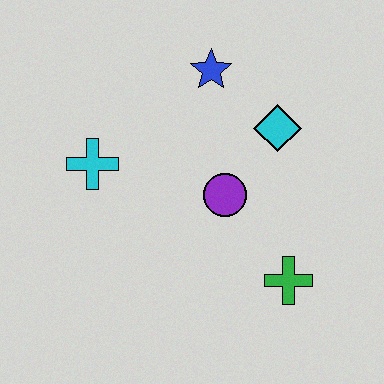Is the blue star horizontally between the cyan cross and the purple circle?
Yes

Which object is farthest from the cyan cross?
The green cross is farthest from the cyan cross.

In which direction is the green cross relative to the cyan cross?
The green cross is to the right of the cyan cross.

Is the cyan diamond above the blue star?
No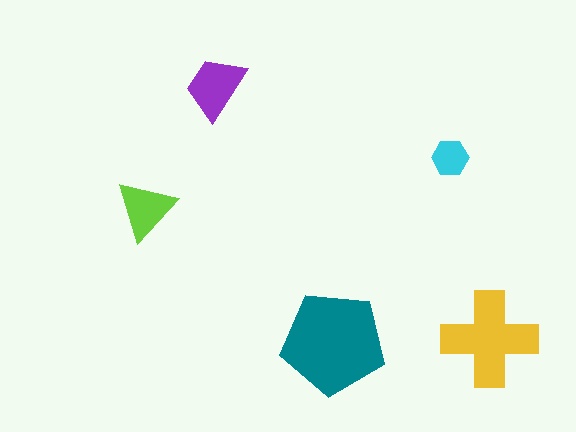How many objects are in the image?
There are 5 objects in the image.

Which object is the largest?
The teal pentagon.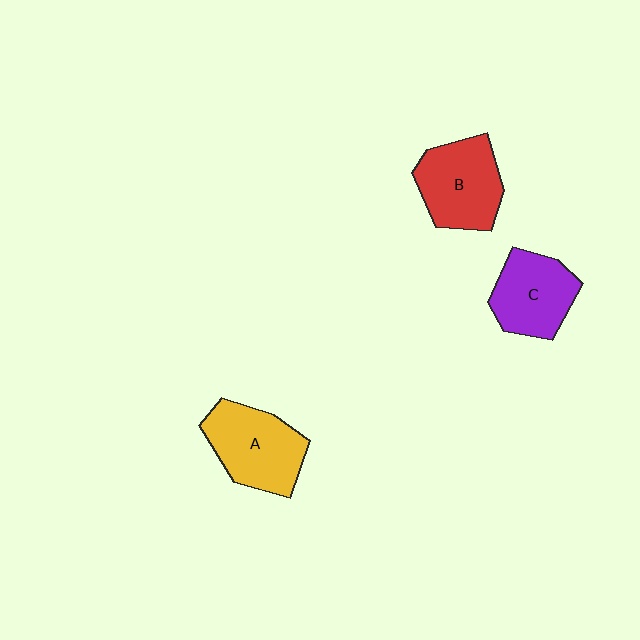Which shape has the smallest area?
Shape C (purple).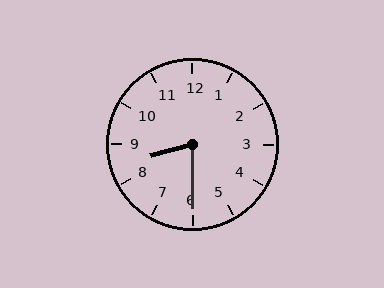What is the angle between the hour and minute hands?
Approximately 75 degrees.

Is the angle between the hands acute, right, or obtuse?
It is acute.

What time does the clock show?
8:30.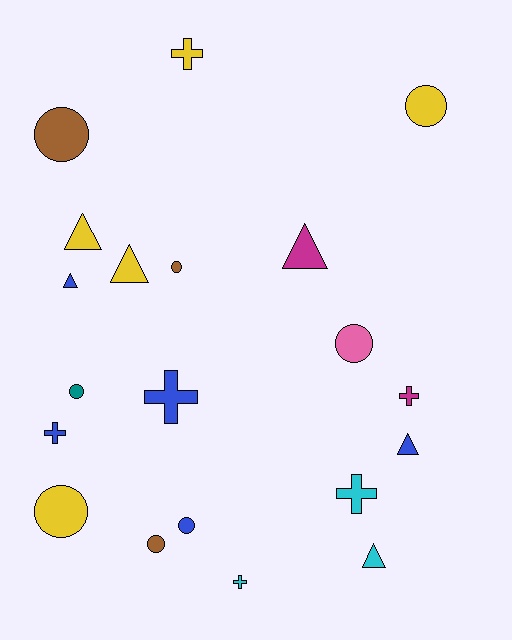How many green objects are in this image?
There are no green objects.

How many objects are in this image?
There are 20 objects.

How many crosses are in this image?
There are 6 crosses.